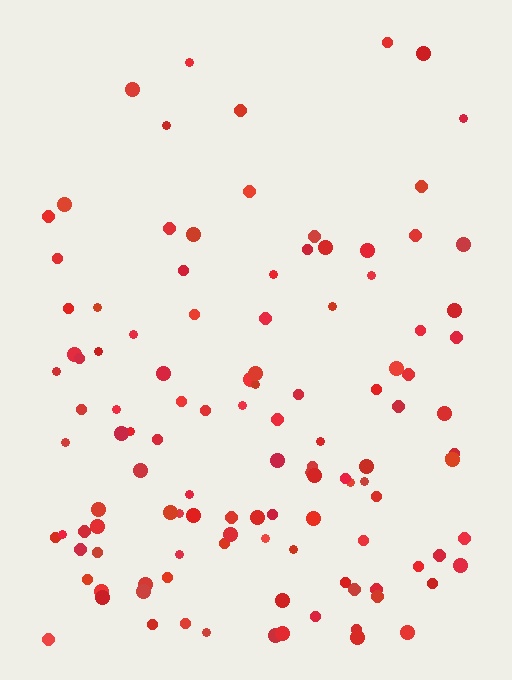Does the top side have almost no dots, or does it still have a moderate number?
Still a moderate number, just noticeably fewer than the bottom.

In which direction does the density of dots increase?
From top to bottom, with the bottom side densest.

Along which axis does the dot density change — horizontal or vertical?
Vertical.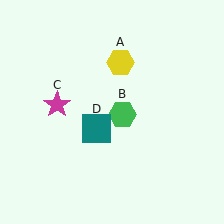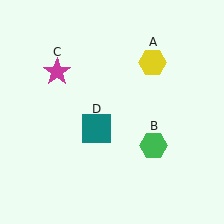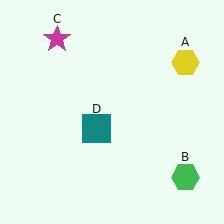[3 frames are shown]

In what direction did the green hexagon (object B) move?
The green hexagon (object B) moved down and to the right.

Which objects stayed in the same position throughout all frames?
Teal square (object D) remained stationary.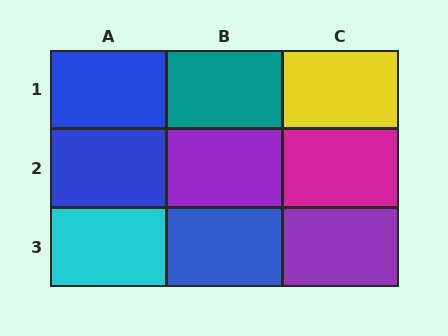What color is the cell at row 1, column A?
Blue.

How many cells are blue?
3 cells are blue.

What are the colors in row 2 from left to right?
Blue, purple, magenta.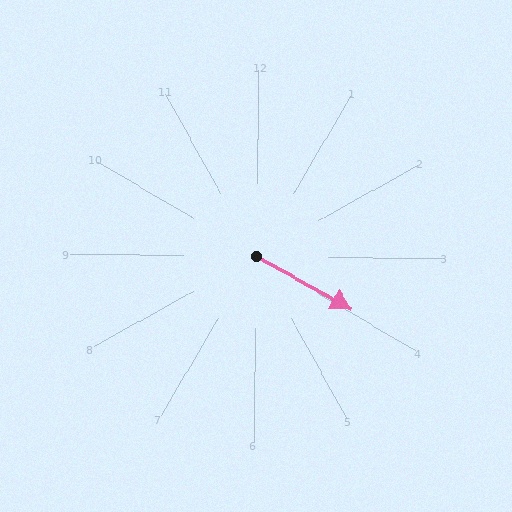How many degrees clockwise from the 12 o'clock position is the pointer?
Approximately 118 degrees.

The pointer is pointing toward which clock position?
Roughly 4 o'clock.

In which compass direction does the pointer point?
Southeast.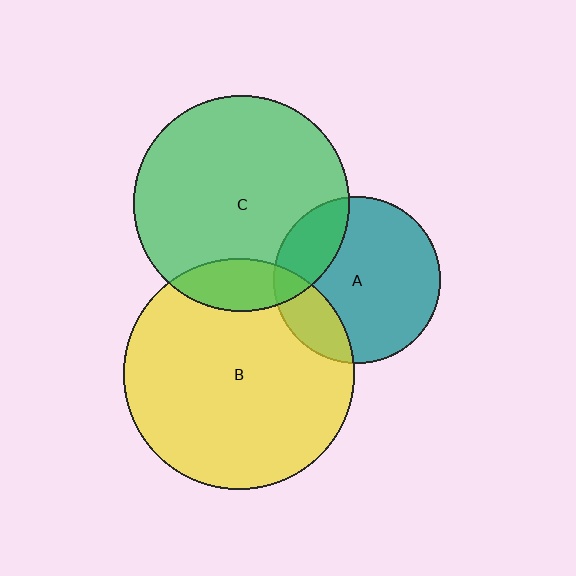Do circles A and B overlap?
Yes.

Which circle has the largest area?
Circle B (yellow).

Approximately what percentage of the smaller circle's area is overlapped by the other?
Approximately 20%.